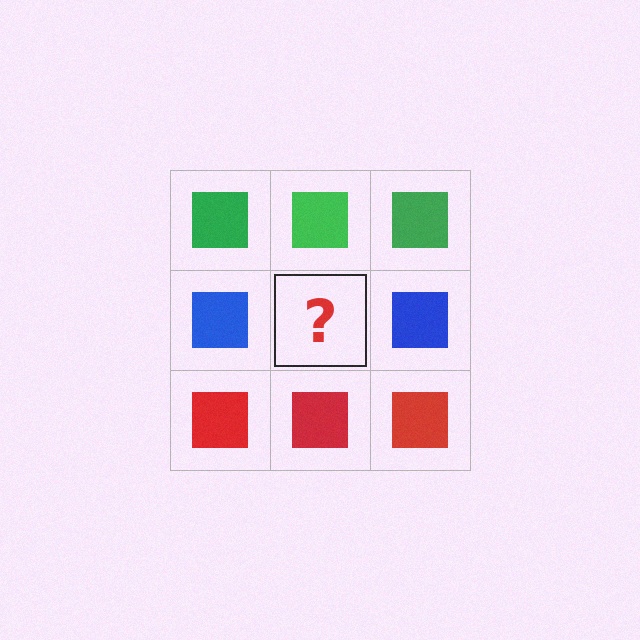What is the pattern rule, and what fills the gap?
The rule is that each row has a consistent color. The gap should be filled with a blue square.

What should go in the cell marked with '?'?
The missing cell should contain a blue square.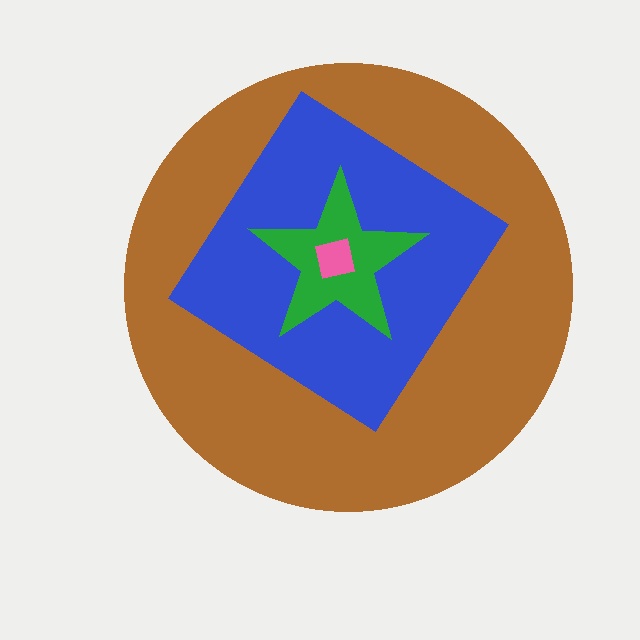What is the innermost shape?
The pink square.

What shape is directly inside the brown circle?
The blue diamond.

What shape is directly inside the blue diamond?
The green star.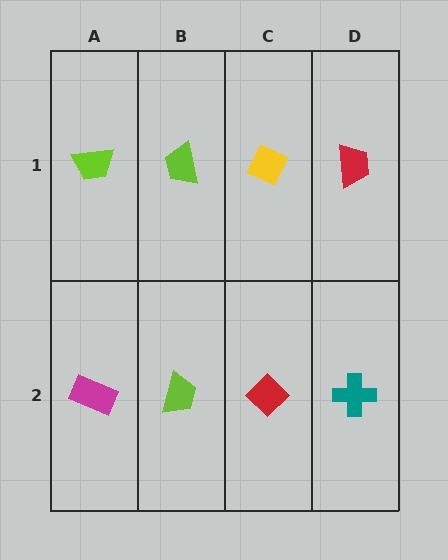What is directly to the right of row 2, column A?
A lime trapezoid.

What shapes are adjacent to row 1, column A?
A magenta rectangle (row 2, column A), a lime trapezoid (row 1, column B).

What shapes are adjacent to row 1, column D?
A teal cross (row 2, column D), a yellow diamond (row 1, column C).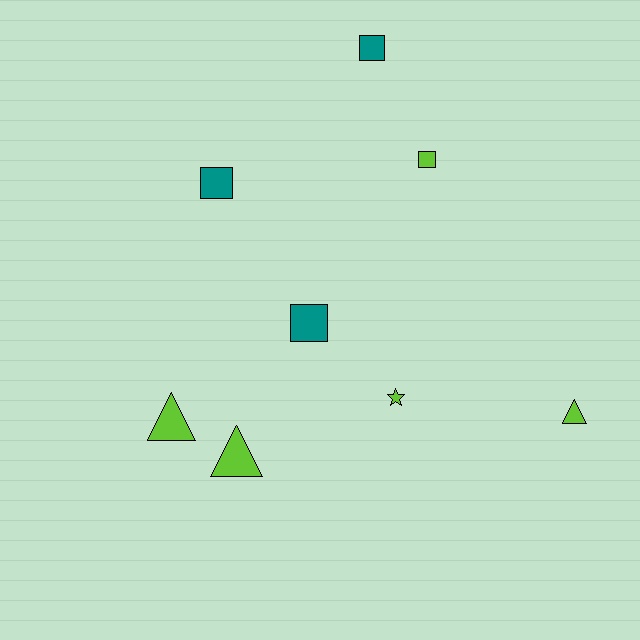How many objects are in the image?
There are 8 objects.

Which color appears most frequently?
Lime, with 5 objects.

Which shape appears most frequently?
Square, with 4 objects.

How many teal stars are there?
There are no teal stars.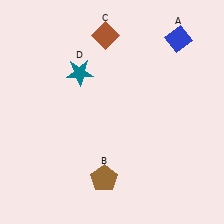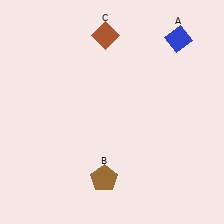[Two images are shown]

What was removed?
The teal star (D) was removed in Image 2.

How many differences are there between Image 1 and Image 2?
There is 1 difference between the two images.